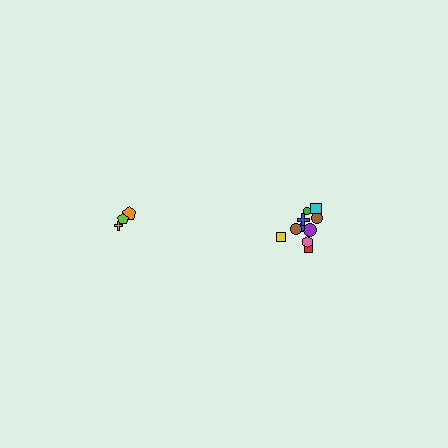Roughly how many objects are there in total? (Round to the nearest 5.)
Roughly 15 objects in total.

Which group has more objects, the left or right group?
The right group.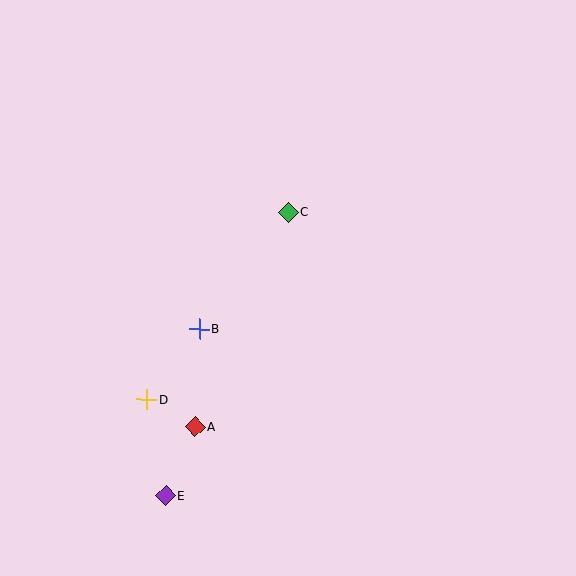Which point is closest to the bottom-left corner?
Point E is closest to the bottom-left corner.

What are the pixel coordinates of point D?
Point D is at (147, 399).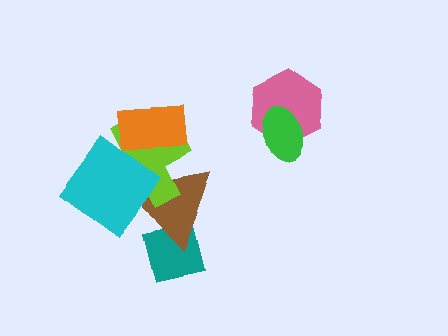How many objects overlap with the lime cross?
3 objects overlap with the lime cross.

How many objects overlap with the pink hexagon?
1 object overlaps with the pink hexagon.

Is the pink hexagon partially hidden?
Yes, it is partially covered by another shape.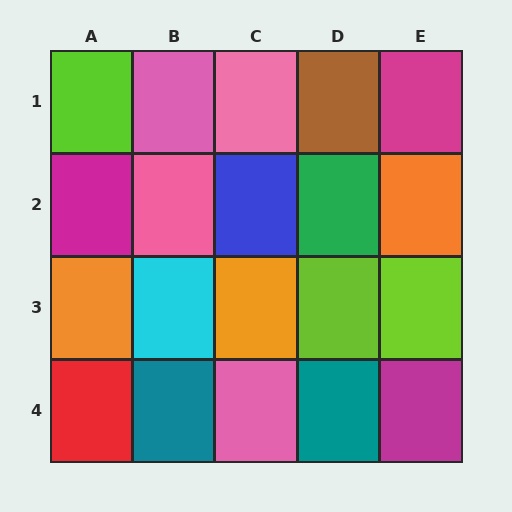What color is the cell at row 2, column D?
Green.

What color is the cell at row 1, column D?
Brown.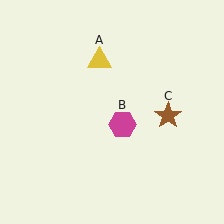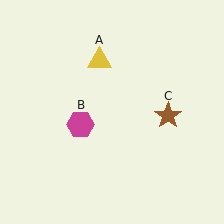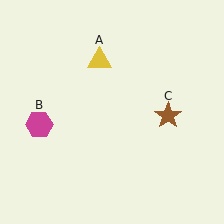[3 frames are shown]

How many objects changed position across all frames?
1 object changed position: magenta hexagon (object B).